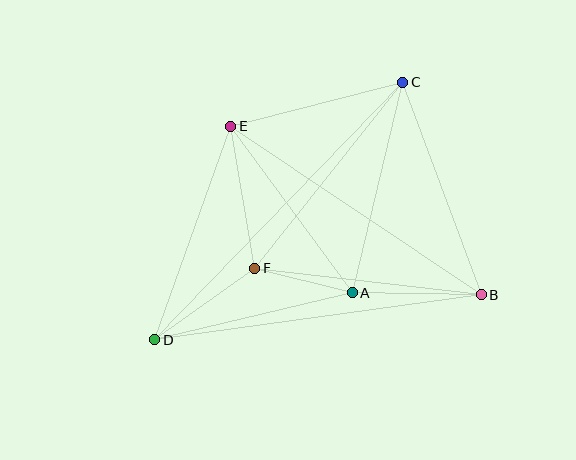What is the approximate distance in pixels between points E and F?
The distance between E and F is approximately 144 pixels.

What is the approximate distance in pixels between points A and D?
The distance between A and D is approximately 203 pixels.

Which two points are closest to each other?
Points A and F are closest to each other.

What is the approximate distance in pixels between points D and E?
The distance between D and E is approximately 226 pixels.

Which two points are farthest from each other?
Points C and D are farthest from each other.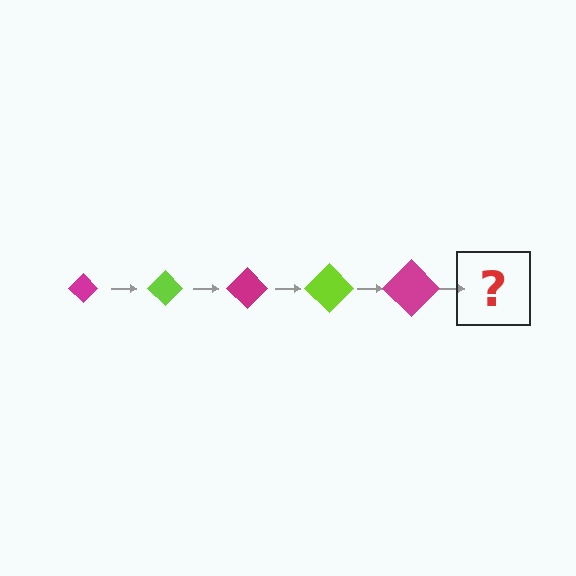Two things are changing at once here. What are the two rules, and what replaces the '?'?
The two rules are that the diamond grows larger each step and the color cycles through magenta and lime. The '?' should be a lime diamond, larger than the previous one.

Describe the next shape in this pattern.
It should be a lime diamond, larger than the previous one.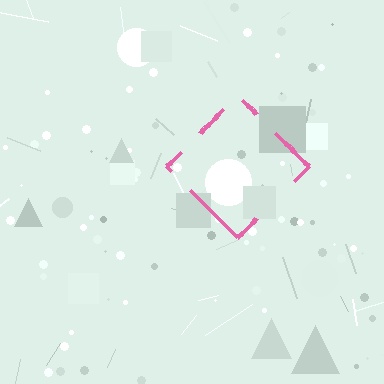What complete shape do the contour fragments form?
The contour fragments form a diamond.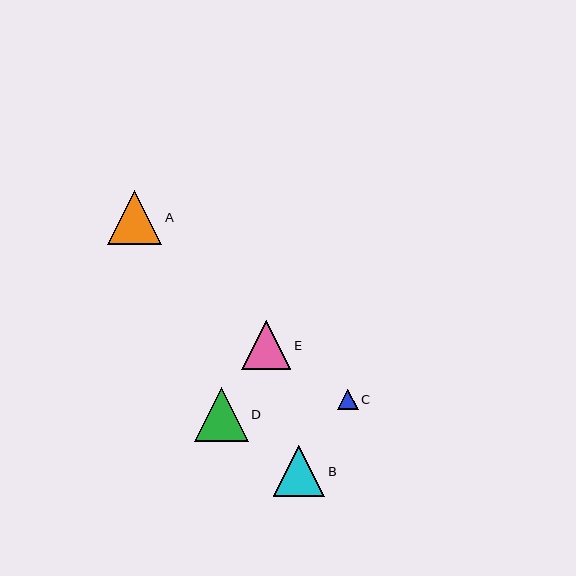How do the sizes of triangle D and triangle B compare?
Triangle D and triangle B are approximately the same size.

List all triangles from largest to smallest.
From largest to smallest: A, D, B, E, C.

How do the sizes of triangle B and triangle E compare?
Triangle B and triangle E are approximately the same size.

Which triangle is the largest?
Triangle A is the largest with a size of approximately 55 pixels.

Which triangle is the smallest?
Triangle C is the smallest with a size of approximately 21 pixels.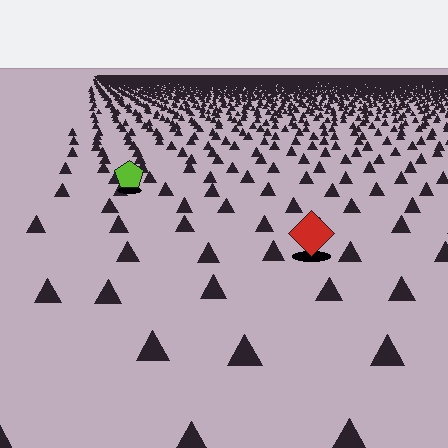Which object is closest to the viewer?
The red diamond is closest. The texture marks near it are larger and more spread out.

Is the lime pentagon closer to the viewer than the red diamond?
No. The red diamond is closer — you can tell from the texture gradient: the ground texture is coarser near it.